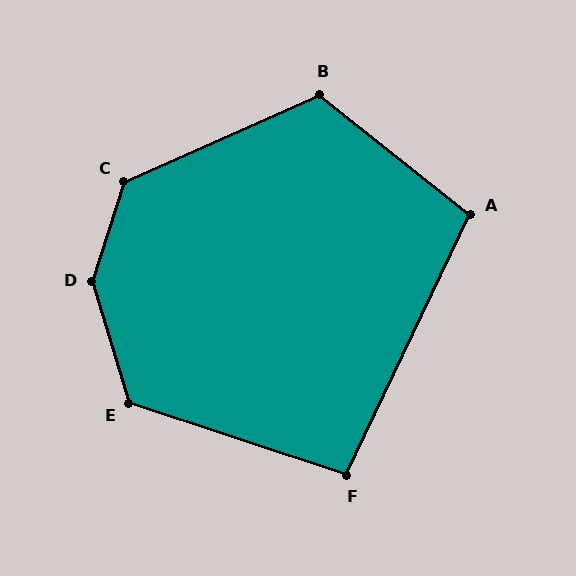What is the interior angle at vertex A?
Approximately 103 degrees (obtuse).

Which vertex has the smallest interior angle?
F, at approximately 97 degrees.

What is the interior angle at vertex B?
Approximately 117 degrees (obtuse).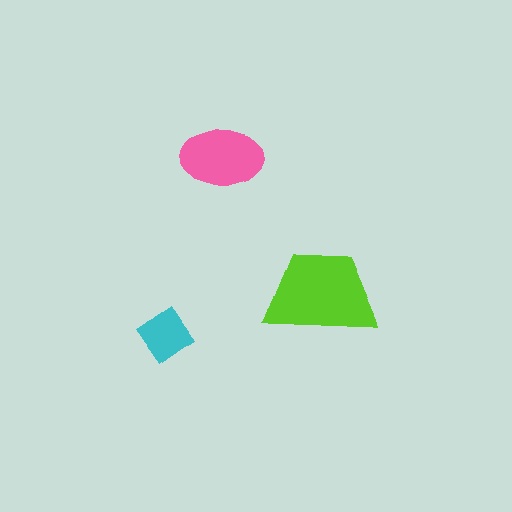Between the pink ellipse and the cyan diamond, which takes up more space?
The pink ellipse.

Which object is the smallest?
The cyan diamond.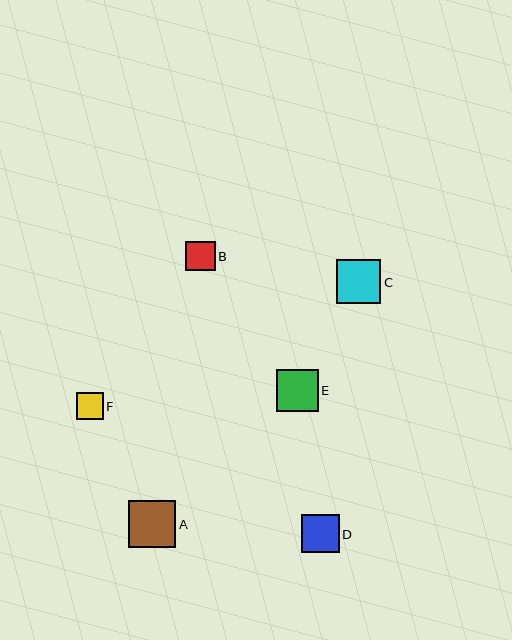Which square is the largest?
Square A is the largest with a size of approximately 48 pixels.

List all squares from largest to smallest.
From largest to smallest: A, C, E, D, B, F.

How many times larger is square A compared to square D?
Square A is approximately 1.3 times the size of square D.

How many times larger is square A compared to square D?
Square A is approximately 1.3 times the size of square D.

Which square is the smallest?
Square F is the smallest with a size of approximately 26 pixels.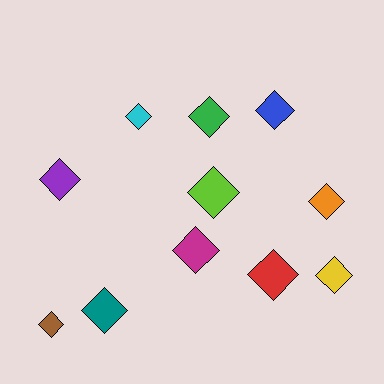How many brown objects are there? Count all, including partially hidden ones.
There is 1 brown object.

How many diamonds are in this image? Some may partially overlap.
There are 11 diamonds.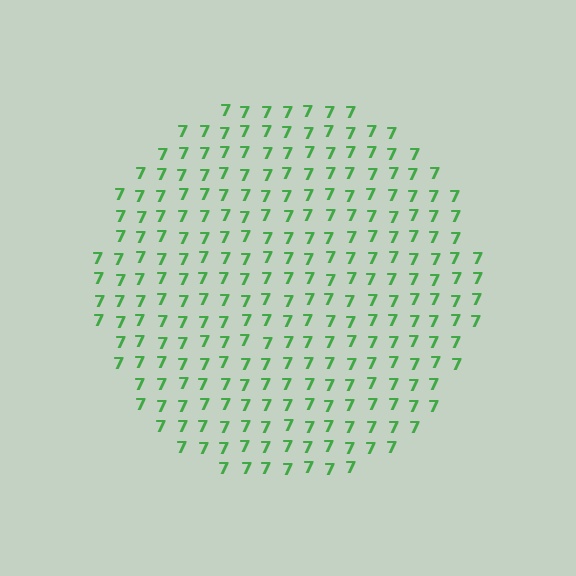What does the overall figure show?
The overall figure shows a circle.